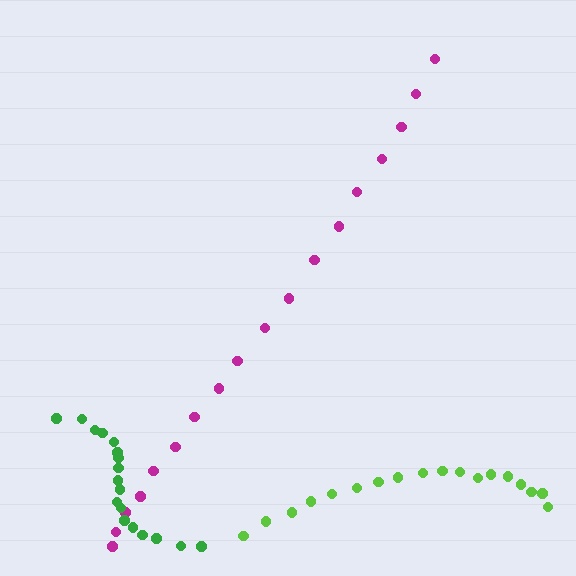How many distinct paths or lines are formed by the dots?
There are 3 distinct paths.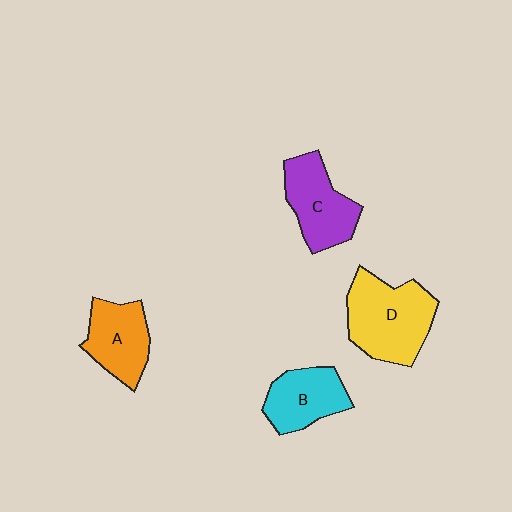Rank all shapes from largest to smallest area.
From largest to smallest: D (yellow), C (purple), A (orange), B (cyan).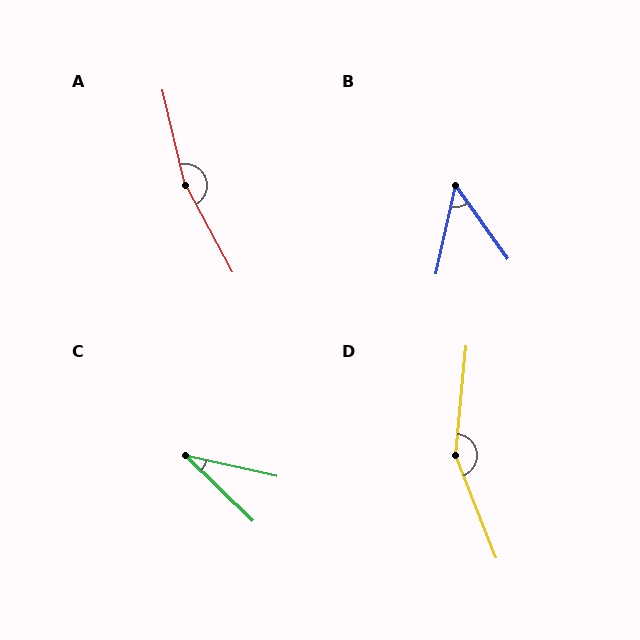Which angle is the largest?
A, at approximately 165 degrees.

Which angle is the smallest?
C, at approximately 31 degrees.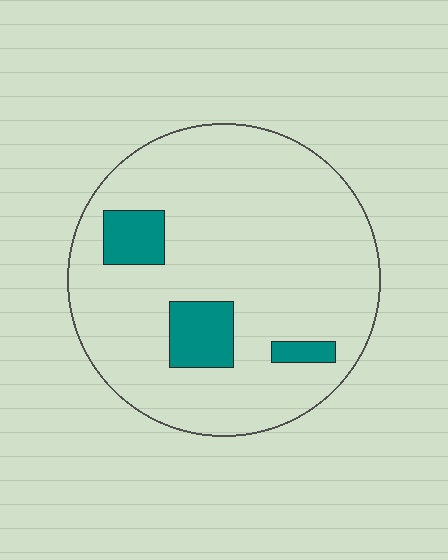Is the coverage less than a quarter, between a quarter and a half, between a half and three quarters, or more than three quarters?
Less than a quarter.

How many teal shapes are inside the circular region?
3.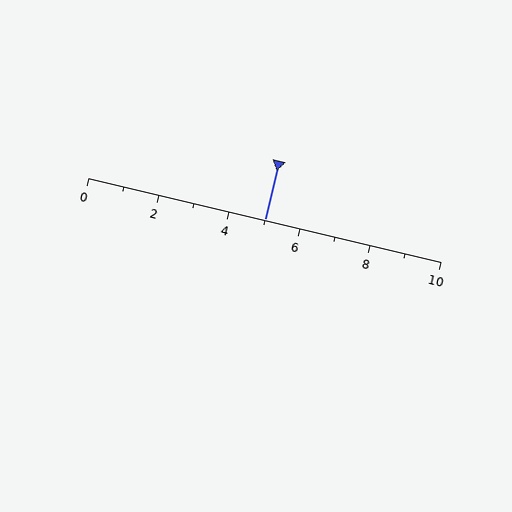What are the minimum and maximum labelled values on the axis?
The axis runs from 0 to 10.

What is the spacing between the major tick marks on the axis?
The major ticks are spaced 2 apart.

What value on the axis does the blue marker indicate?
The marker indicates approximately 5.